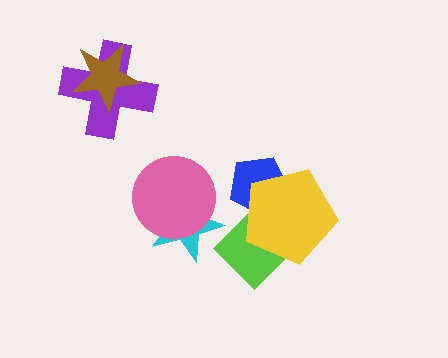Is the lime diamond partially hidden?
Yes, it is partially covered by another shape.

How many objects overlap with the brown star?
1 object overlaps with the brown star.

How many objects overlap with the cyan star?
1 object overlaps with the cyan star.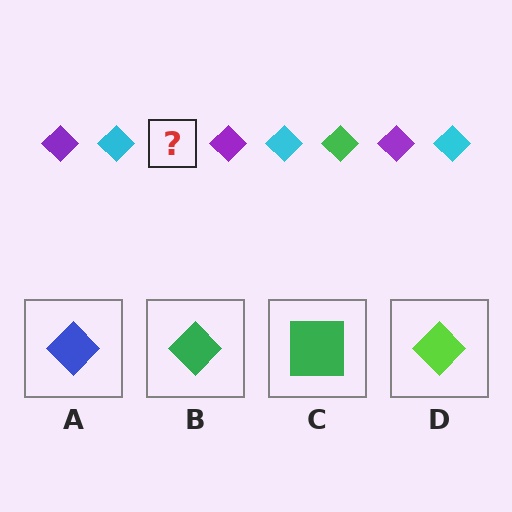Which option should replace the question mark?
Option B.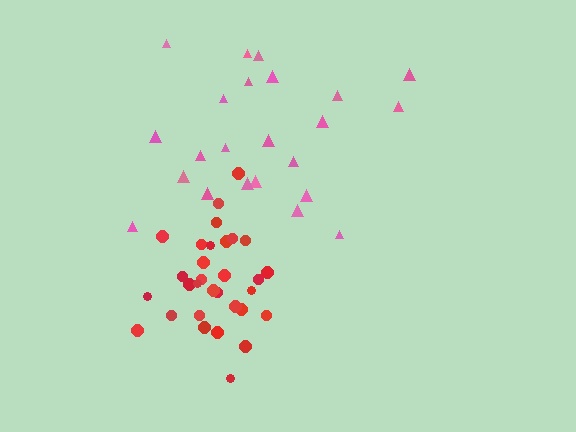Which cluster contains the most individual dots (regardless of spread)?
Red (31).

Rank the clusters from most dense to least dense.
red, pink.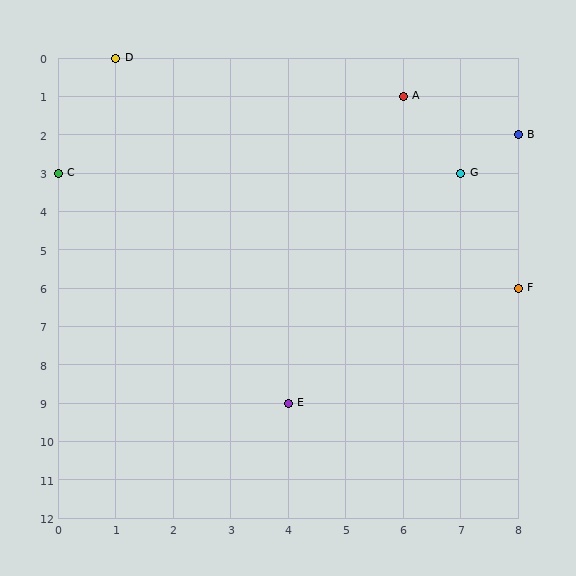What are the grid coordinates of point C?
Point C is at grid coordinates (0, 3).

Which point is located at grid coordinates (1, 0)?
Point D is at (1, 0).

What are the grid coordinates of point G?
Point G is at grid coordinates (7, 3).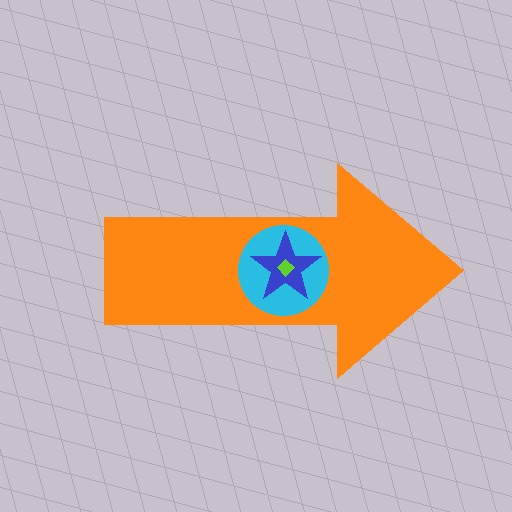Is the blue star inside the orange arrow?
Yes.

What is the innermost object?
The lime diamond.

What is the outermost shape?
The orange arrow.